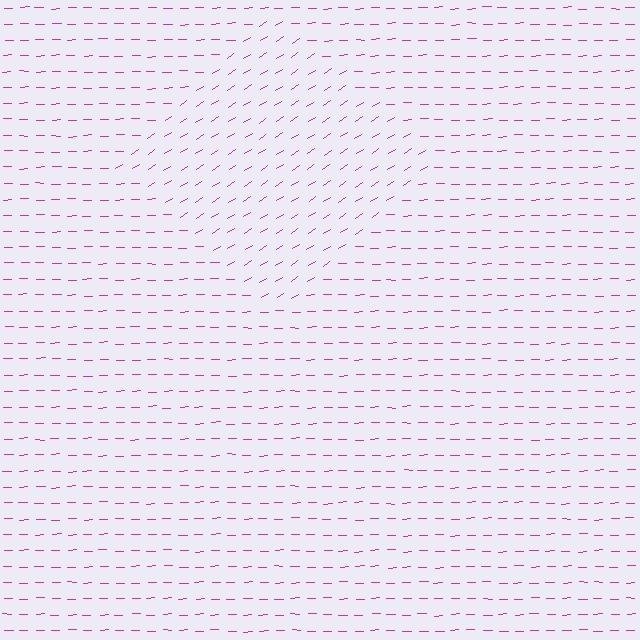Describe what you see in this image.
The image is filled with small magenta line segments. A diamond region in the image has lines oriented differently from the surrounding lines, creating a visible texture boundary.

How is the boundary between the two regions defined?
The boundary is defined purely by a change in line orientation (approximately 32 degrees difference). All lines are the same color and thickness.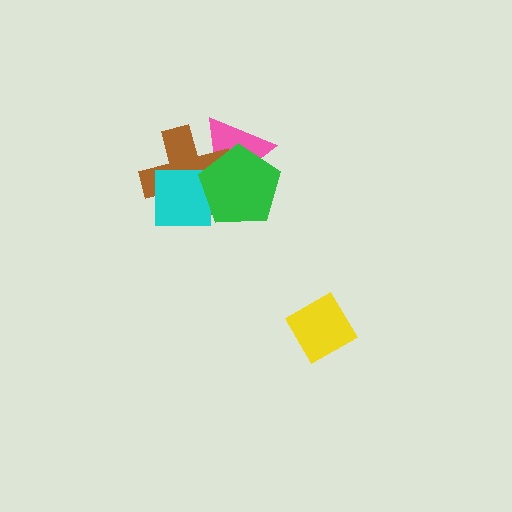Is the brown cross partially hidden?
Yes, it is partially covered by another shape.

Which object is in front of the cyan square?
The green pentagon is in front of the cyan square.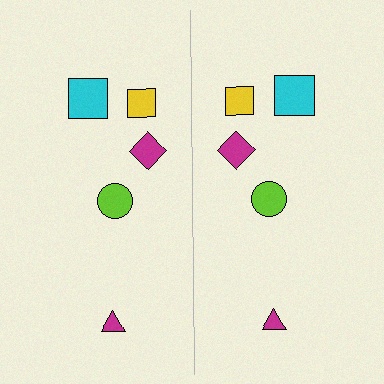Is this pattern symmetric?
Yes, this pattern has bilateral (reflection) symmetry.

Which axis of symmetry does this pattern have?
The pattern has a vertical axis of symmetry running through the center of the image.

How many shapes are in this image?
There are 10 shapes in this image.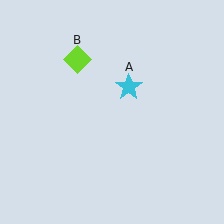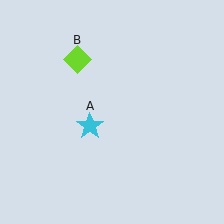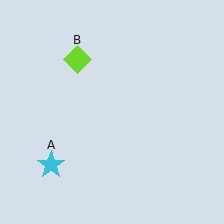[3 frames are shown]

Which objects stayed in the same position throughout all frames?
Lime diamond (object B) remained stationary.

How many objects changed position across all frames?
1 object changed position: cyan star (object A).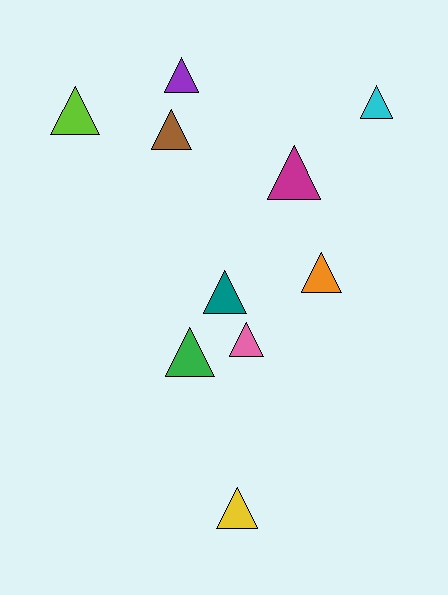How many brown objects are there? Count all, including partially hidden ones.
There is 1 brown object.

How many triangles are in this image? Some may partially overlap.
There are 10 triangles.